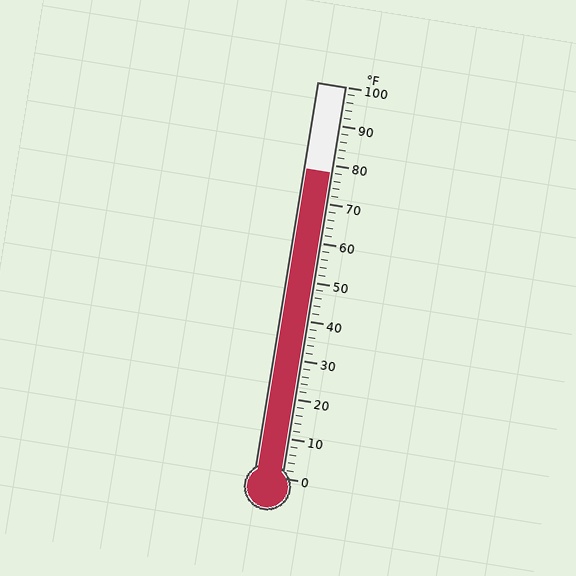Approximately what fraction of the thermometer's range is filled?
The thermometer is filled to approximately 80% of its range.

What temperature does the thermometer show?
The thermometer shows approximately 78°F.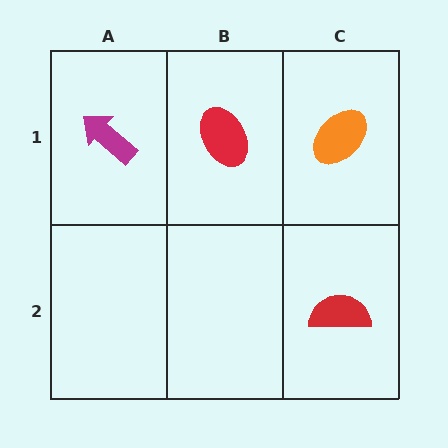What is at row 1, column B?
A red ellipse.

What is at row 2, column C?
A red semicircle.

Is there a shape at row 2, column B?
No, that cell is empty.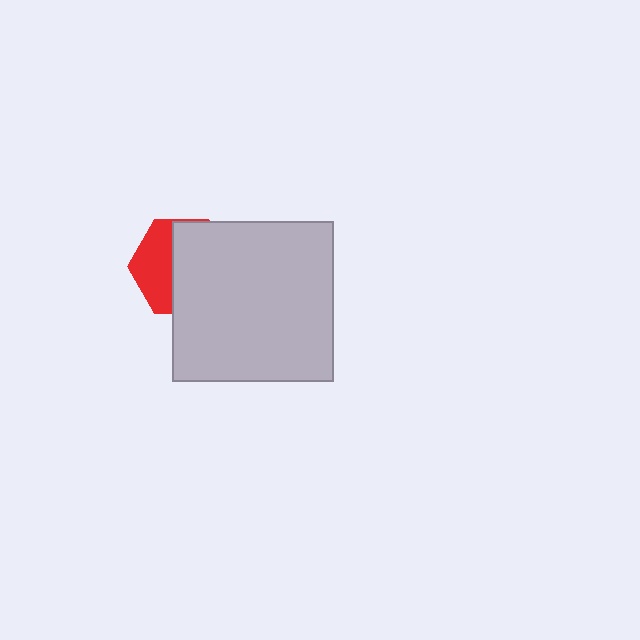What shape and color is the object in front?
The object in front is a light gray square.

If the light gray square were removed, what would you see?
You would see the complete red hexagon.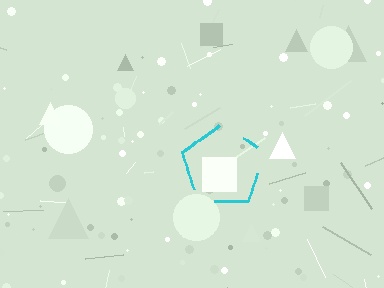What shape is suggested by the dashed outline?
The dashed outline suggests a pentagon.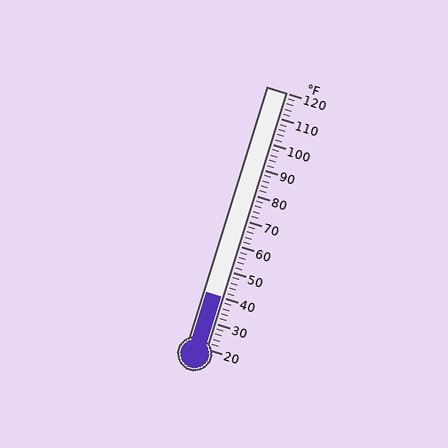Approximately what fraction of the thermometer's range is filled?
The thermometer is filled to approximately 20% of its range.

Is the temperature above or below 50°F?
The temperature is below 50°F.